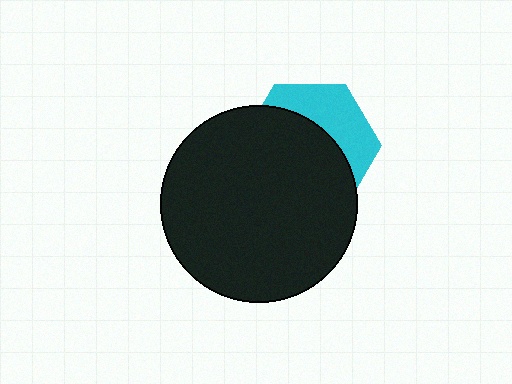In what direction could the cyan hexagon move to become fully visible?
The cyan hexagon could move up. That would shift it out from behind the black circle entirely.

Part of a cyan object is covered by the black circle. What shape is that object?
It is a hexagon.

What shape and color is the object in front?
The object in front is a black circle.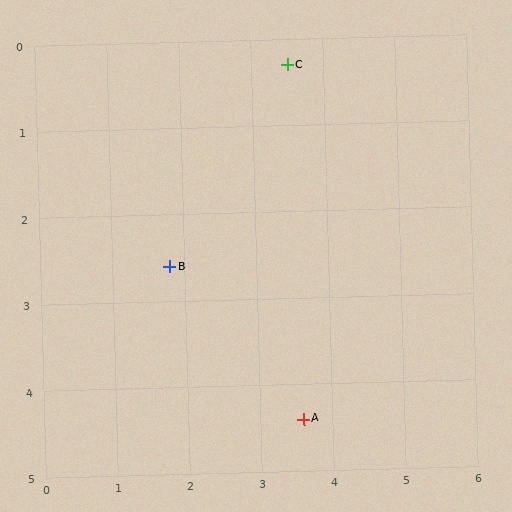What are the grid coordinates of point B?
Point B is at approximately (1.8, 2.6).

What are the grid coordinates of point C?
Point C is at approximately (3.5, 0.3).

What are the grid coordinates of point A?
Point A is at approximately (3.6, 4.4).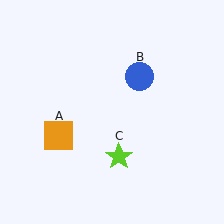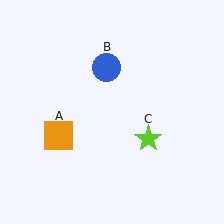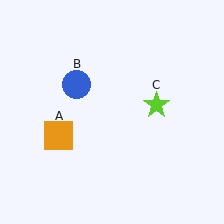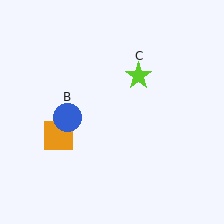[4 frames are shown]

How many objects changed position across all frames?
2 objects changed position: blue circle (object B), lime star (object C).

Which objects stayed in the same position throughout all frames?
Orange square (object A) remained stationary.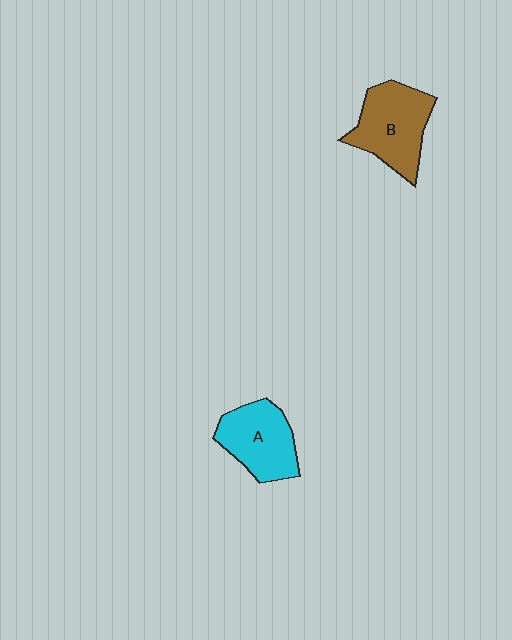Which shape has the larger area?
Shape B (brown).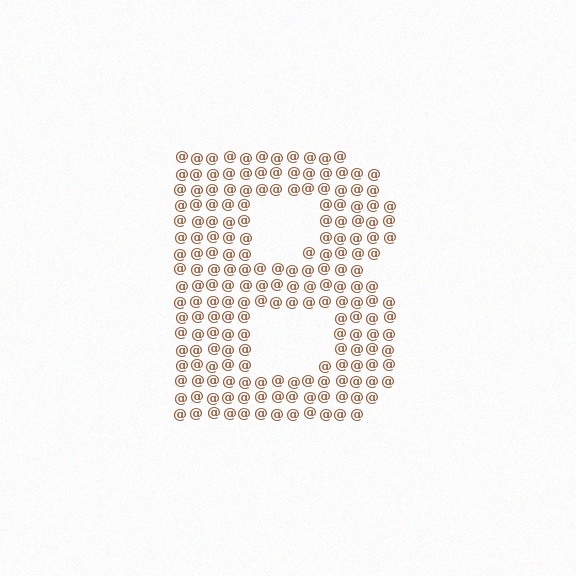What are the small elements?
The small elements are at signs.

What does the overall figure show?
The overall figure shows the letter B.